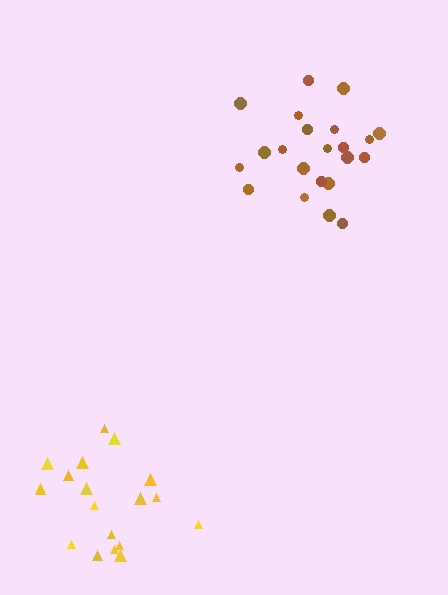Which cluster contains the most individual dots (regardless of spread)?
Brown (22).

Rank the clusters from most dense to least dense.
brown, yellow.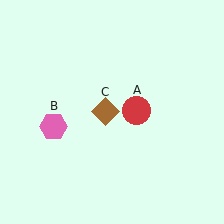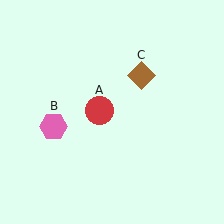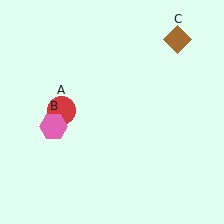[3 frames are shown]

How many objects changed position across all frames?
2 objects changed position: red circle (object A), brown diamond (object C).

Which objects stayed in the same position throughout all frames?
Pink hexagon (object B) remained stationary.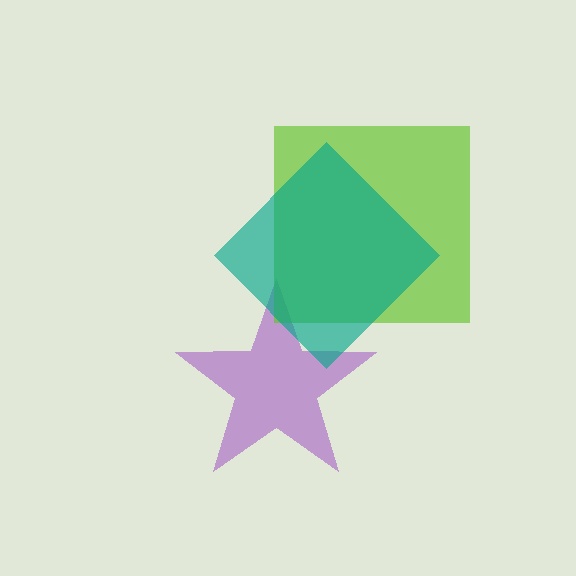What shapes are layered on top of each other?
The layered shapes are: a purple star, a lime square, a teal diamond.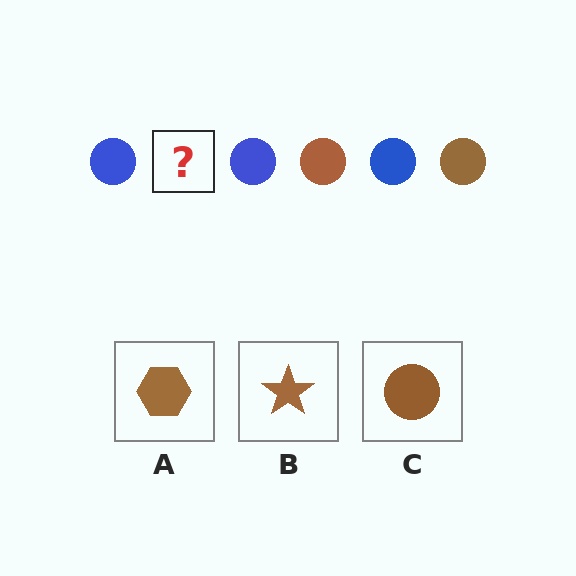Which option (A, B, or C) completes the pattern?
C.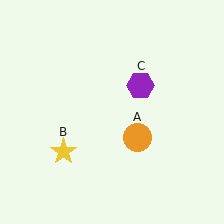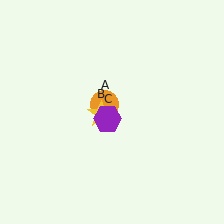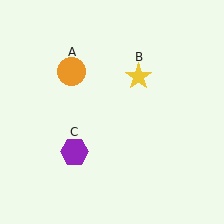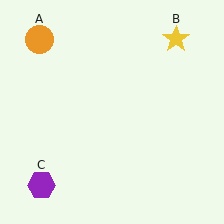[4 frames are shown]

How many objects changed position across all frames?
3 objects changed position: orange circle (object A), yellow star (object B), purple hexagon (object C).